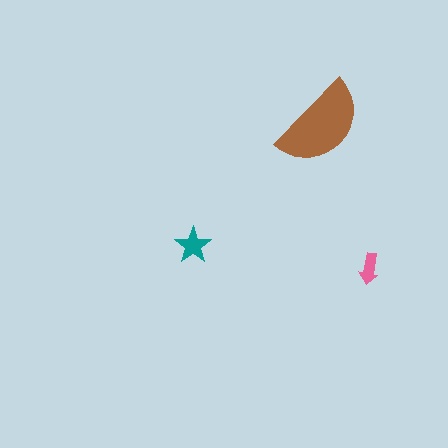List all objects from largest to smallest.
The brown semicircle, the teal star, the pink arrow.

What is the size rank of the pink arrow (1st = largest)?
3rd.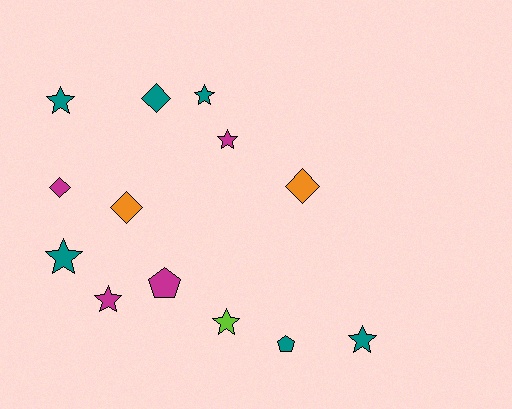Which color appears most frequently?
Teal, with 6 objects.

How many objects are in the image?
There are 13 objects.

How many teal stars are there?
There are 4 teal stars.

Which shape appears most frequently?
Star, with 7 objects.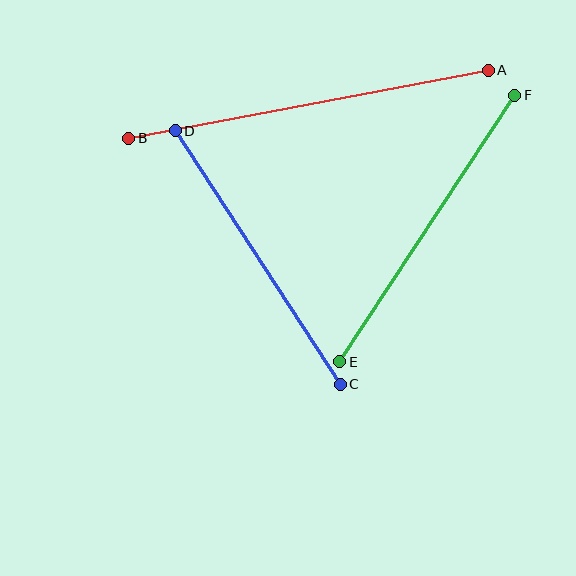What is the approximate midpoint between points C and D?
The midpoint is at approximately (258, 257) pixels.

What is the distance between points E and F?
The distance is approximately 319 pixels.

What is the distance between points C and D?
The distance is approximately 303 pixels.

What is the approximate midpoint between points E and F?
The midpoint is at approximately (427, 229) pixels.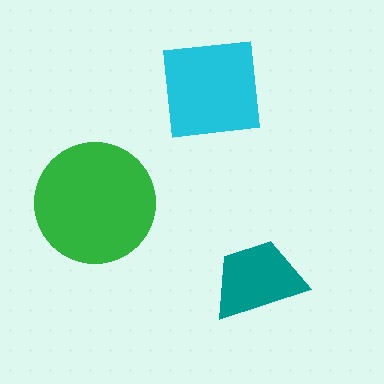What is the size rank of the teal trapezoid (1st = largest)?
3rd.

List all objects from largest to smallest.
The green circle, the cyan square, the teal trapezoid.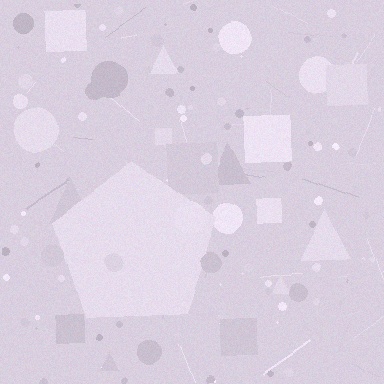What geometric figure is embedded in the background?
A pentagon is embedded in the background.